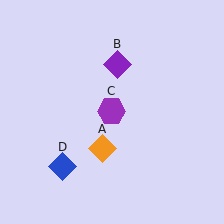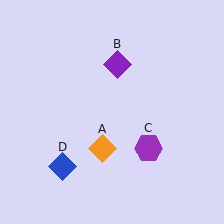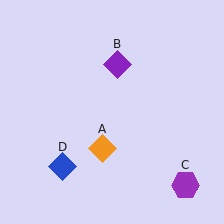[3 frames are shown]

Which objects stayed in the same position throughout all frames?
Orange diamond (object A) and purple diamond (object B) and blue diamond (object D) remained stationary.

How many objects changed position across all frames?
1 object changed position: purple hexagon (object C).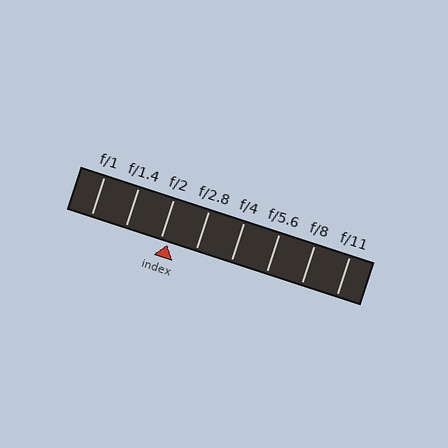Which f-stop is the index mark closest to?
The index mark is closest to f/2.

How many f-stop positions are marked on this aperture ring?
There are 8 f-stop positions marked.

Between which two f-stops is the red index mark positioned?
The index mark is between f/2 and f/2.8.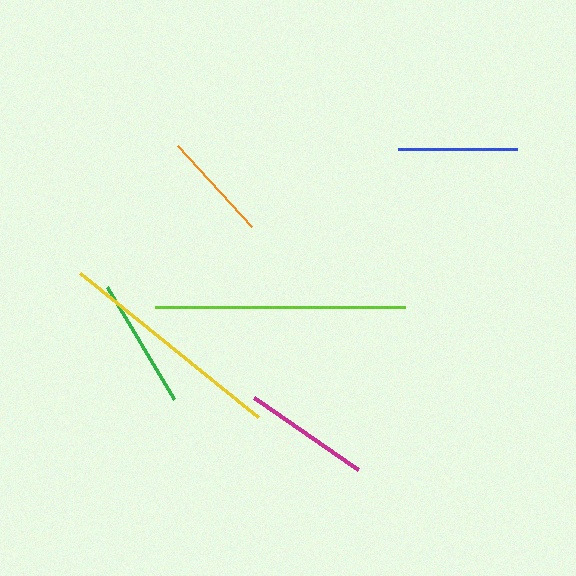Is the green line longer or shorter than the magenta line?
The green line is longer than the magenta line.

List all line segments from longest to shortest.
From longest to shortest: lime, yellow, green, magenta, blue, orange.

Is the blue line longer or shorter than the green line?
The green line is longer than the blue line.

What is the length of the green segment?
The green segment is approximately 130 pixels long.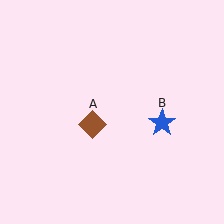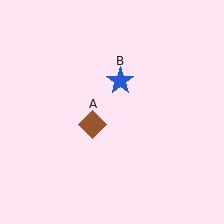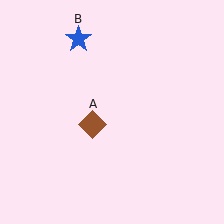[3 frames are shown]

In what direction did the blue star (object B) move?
The blue star (object B) moved up and to the left.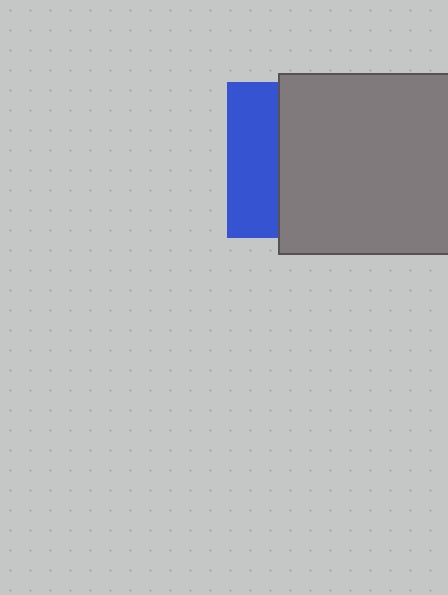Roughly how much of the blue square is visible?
A small part of it is visible (roughly 32%).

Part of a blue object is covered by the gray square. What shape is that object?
It is a square.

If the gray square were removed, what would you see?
You would see the complete blue square.